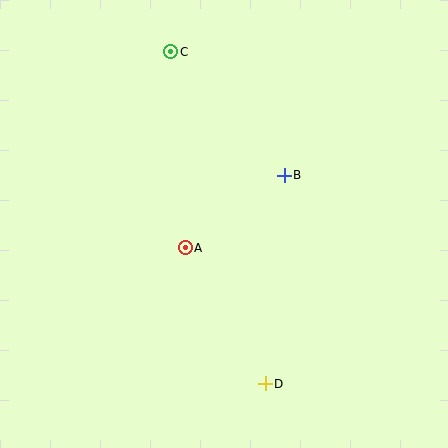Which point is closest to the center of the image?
Point A at (185, 248) is closest to the center.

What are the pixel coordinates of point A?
Point A is at (185, 248).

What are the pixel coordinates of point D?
Point D is at (265, 384).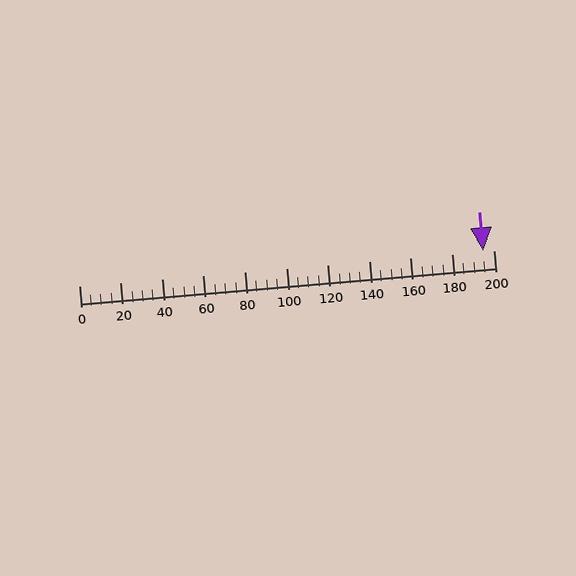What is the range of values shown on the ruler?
The ruler shows values from 0 to 200.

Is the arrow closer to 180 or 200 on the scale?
The arrow is closer to 200.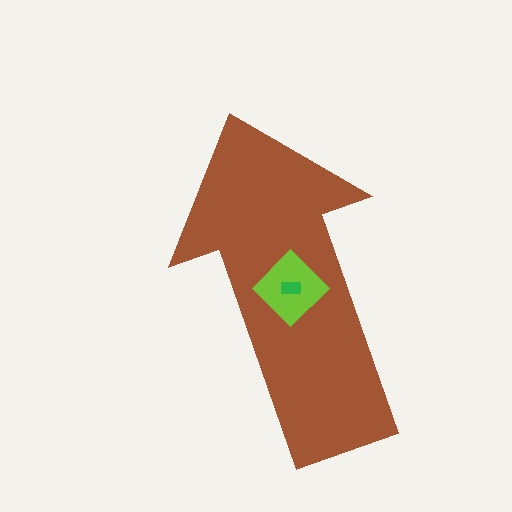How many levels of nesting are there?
3.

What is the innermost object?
The green rectangle.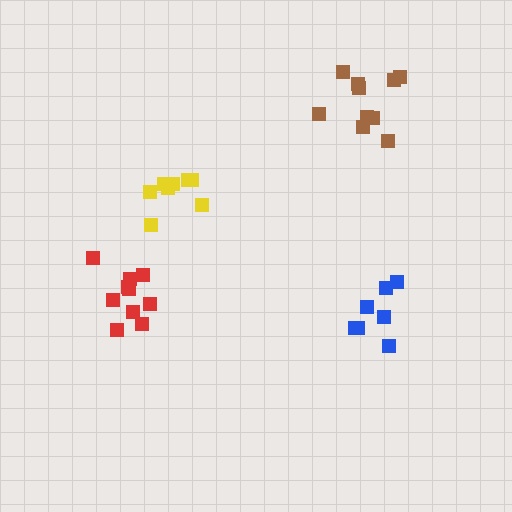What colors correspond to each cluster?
The clusters are colored: blue, yellow, red, brown.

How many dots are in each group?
Group 1: 7 dots, Group 2: 8 dots, Group 3: 10 dots, Group 4: 10 dots (35 total).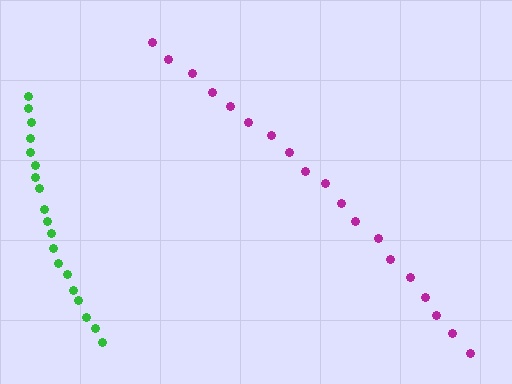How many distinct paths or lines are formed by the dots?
There are 2 distinct paths.